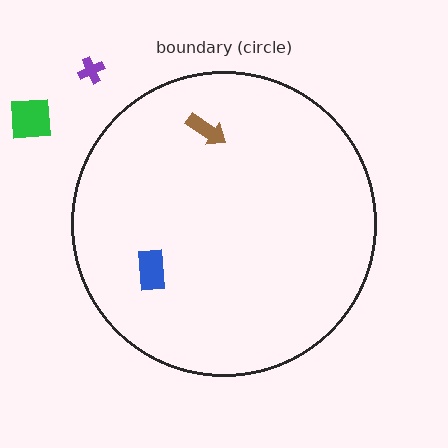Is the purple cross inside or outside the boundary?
Outside.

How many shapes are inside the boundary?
2 inside, 2 outside.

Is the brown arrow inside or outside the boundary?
Inside.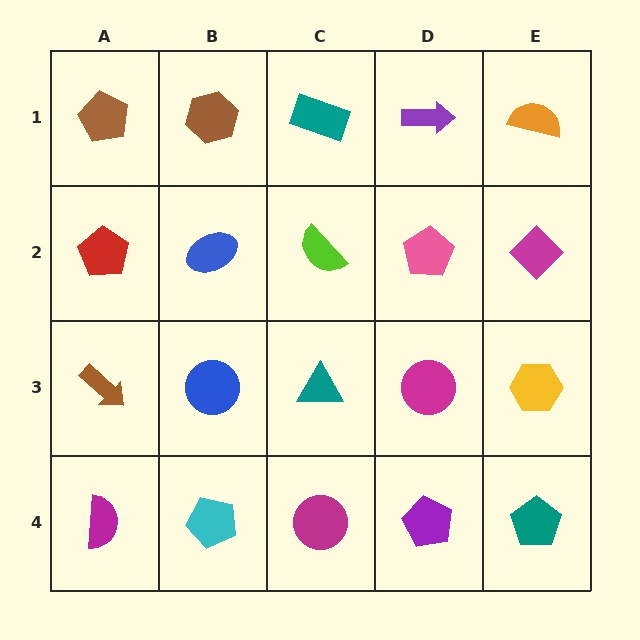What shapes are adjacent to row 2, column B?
A brown hexagon (row 1, column B), a blue circle (row 3, column B), a red pentagon (row 2, column A), a lime semicircle (row 2, column C).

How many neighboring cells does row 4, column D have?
3.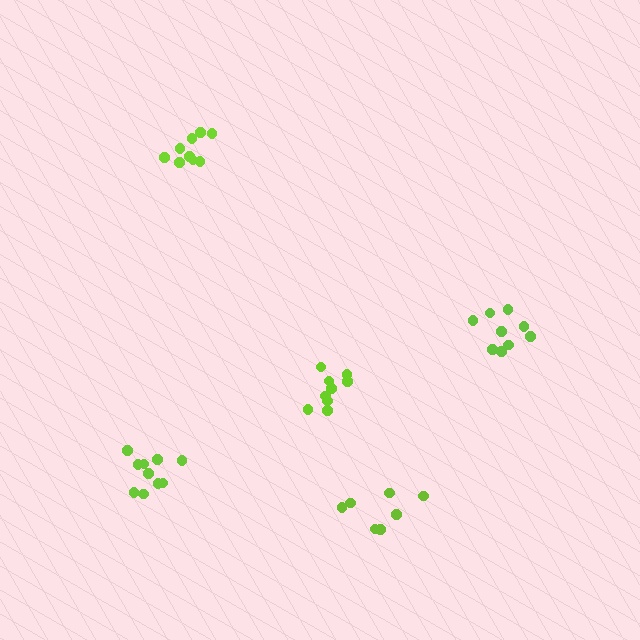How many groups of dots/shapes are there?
There are 5 groups.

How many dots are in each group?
Group 1: 9 dots, Group 2: 9 dots, Group 3: 9 dots, Group 4: 7 dots, Group 5: 10 dots (44 total).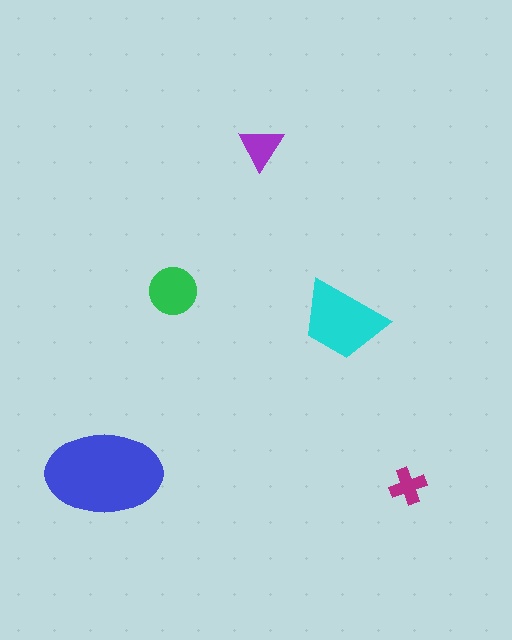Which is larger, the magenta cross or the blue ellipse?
The blue ellipse.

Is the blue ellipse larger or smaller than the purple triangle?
Larger.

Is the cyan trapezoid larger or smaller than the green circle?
Larger.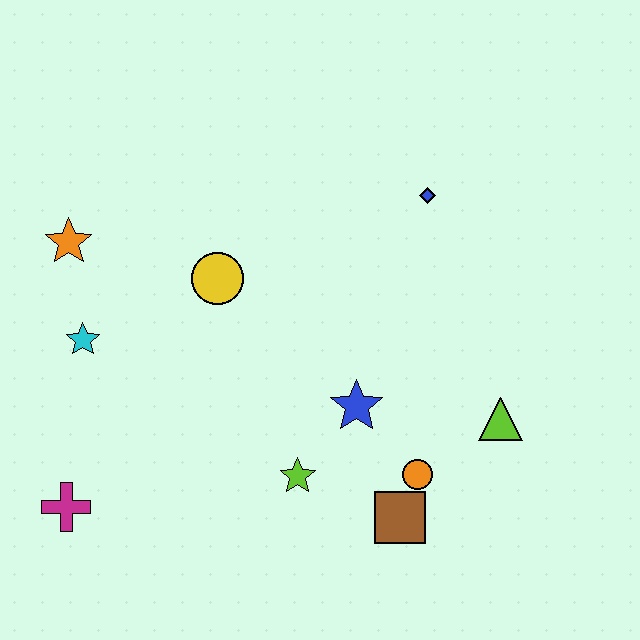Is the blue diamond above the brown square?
Yes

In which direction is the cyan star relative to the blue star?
The cyan star is to the left of the blue star.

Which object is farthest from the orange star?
The lime triangle is farthest from the orange star.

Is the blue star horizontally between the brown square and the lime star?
Yes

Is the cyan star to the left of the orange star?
No